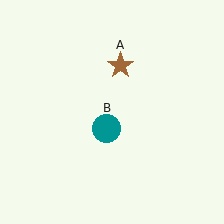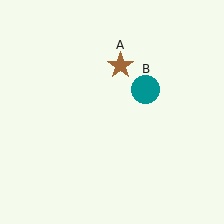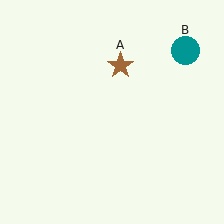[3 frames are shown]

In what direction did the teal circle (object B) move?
The teal circle (object B) moved up and to the right.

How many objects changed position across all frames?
1 object changed position: teal circle (object B).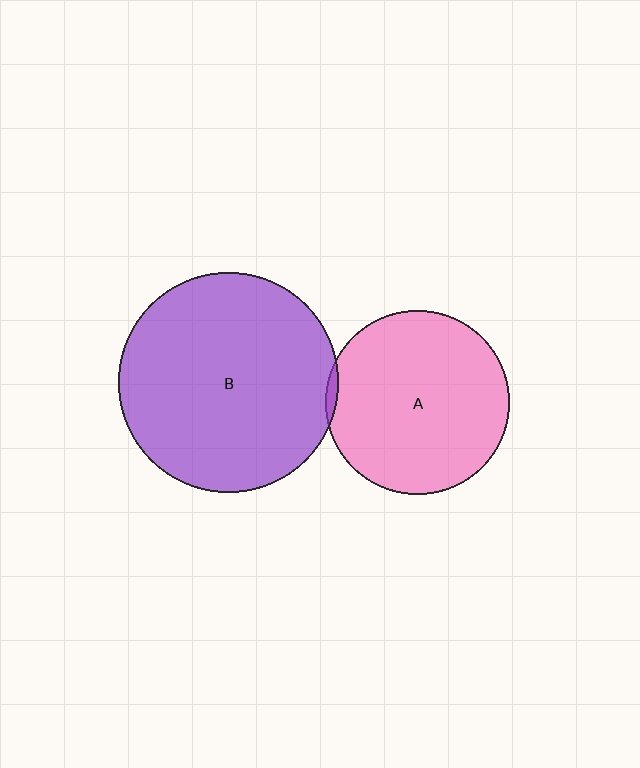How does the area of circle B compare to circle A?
Approximately 1.4 times.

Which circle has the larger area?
Circle B (purple).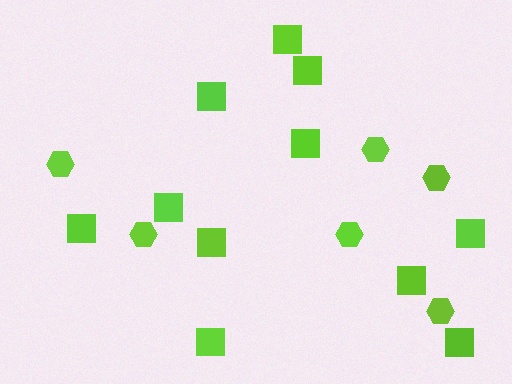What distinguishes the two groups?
There are 2 groups: one group of squares (11) and one group of hexagons (6).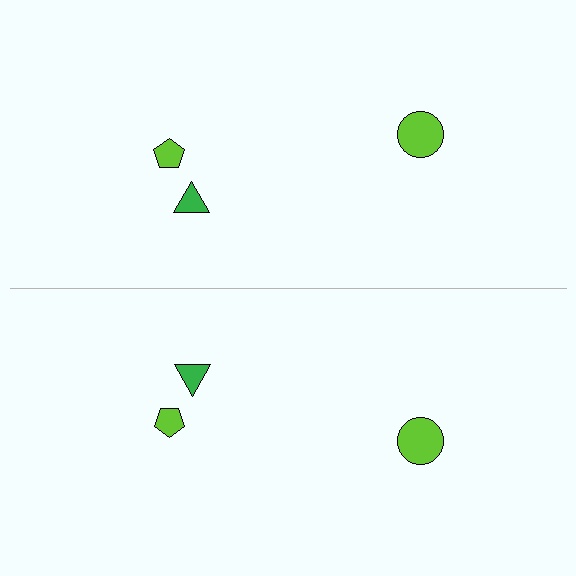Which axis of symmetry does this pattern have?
The pattern has a horizontal axis of symmetry running through the center of the image.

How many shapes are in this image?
There are 6 shapes in this image.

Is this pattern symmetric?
Yes, this pattern has bilateral (reflection) symmetry.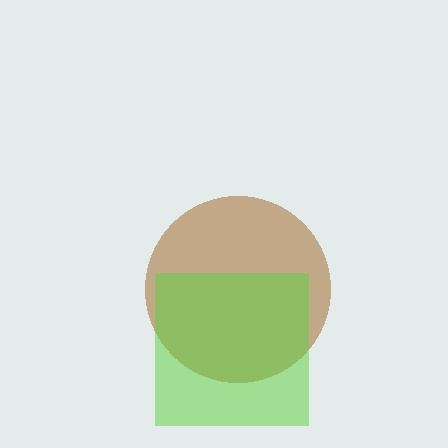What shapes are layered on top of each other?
The layered shapes are: a brown circle, a lime square.